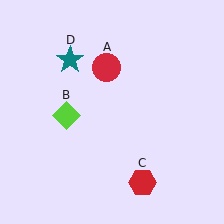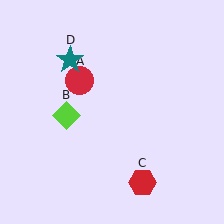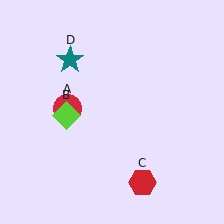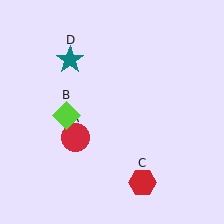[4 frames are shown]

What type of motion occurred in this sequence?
The red circle (object A) rotated counterclockwise around the center of the scene.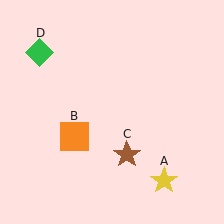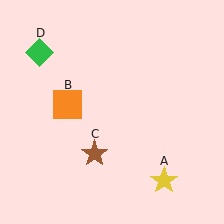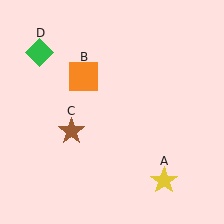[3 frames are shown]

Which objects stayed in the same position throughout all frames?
Yellow star (object A) and green diamond (object D) remained stationary.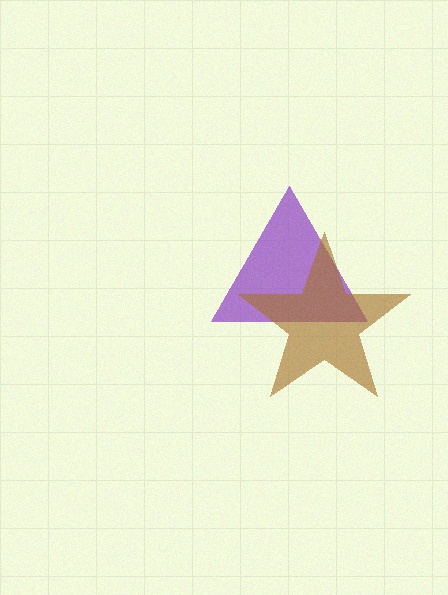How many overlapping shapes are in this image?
There are 2 overlapping shapes in the image.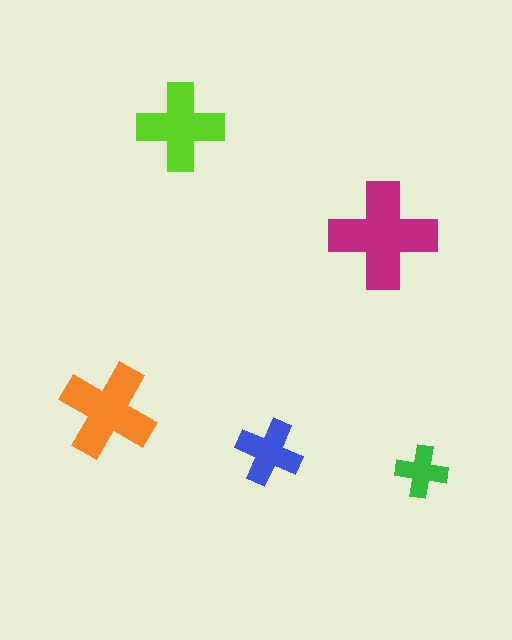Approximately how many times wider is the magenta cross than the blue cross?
About 1.5 times wider.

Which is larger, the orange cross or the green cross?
The orange one.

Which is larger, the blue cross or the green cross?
The blue one.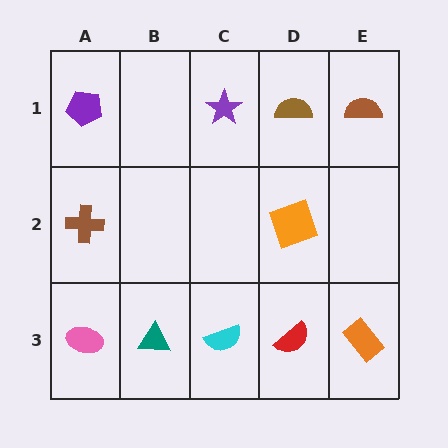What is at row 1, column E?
A brown semicircle.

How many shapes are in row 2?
2 shapes.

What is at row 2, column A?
A brown cross.